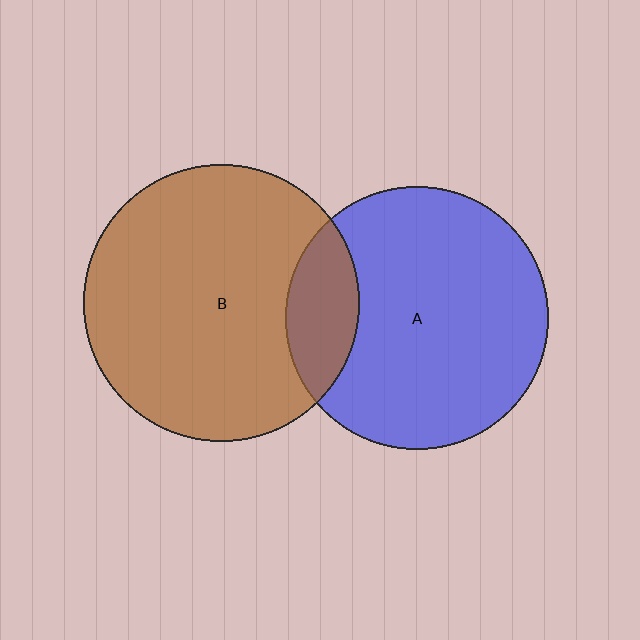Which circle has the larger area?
Circle B (brown).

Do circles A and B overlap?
Yes.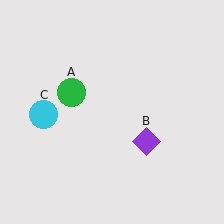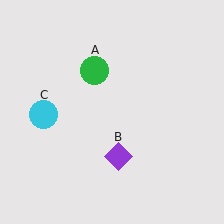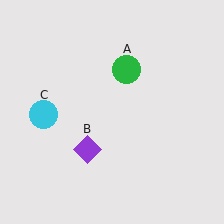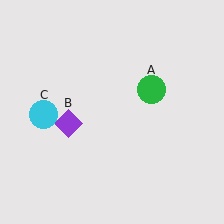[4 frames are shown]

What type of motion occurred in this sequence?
The green circle (object A), purple diamond (object B) rotated clockwise around the center of the scene.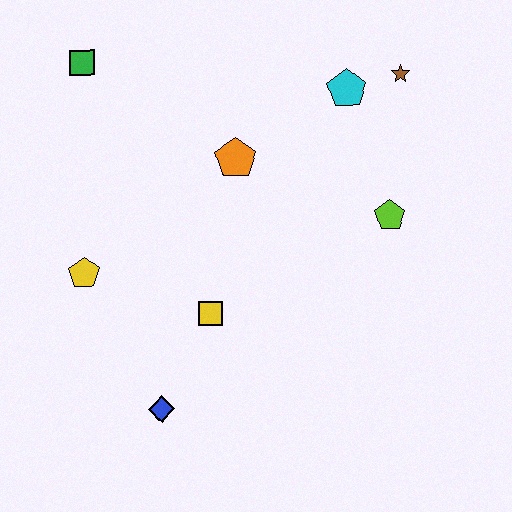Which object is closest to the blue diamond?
The yellow square is closest to the blue diamond.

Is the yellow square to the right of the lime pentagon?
No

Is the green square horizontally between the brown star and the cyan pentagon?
No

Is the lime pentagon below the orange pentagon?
Yes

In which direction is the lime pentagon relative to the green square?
The lime pentagon is to the right of the green square.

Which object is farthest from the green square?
The blue diamond is farthest from the green square.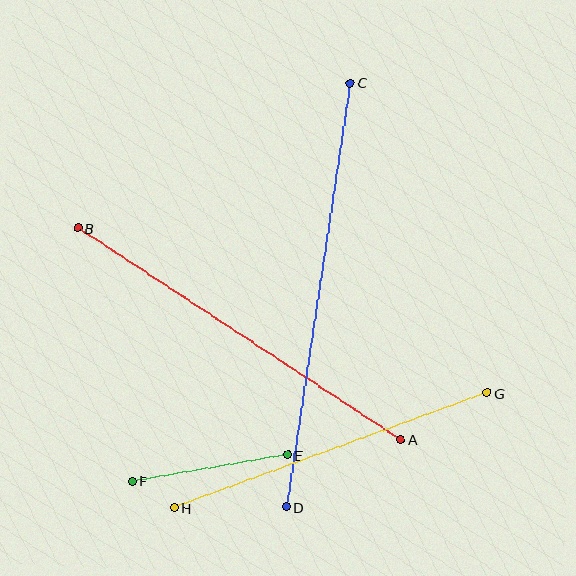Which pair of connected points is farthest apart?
Points C and D are farthest apart.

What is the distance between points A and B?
The distance is approximately 387 pixels.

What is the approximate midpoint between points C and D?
The midpoint is at approximately (318, 295) pixels.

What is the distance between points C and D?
The distance is approximately 429 pixels.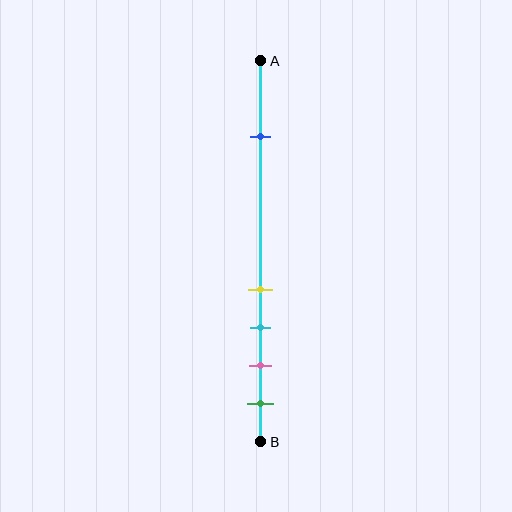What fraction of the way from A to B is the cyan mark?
The cyan mark is approximately 70% (0.7) of the way from A to B.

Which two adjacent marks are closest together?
The yellow and cyan marks are the closest adjacent pair.